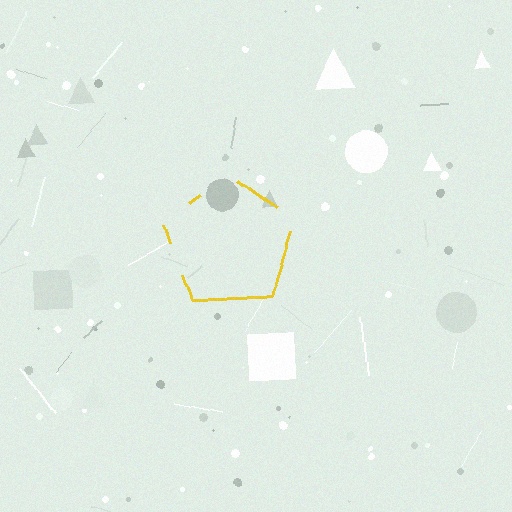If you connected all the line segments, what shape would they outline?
They would outline a pentagon.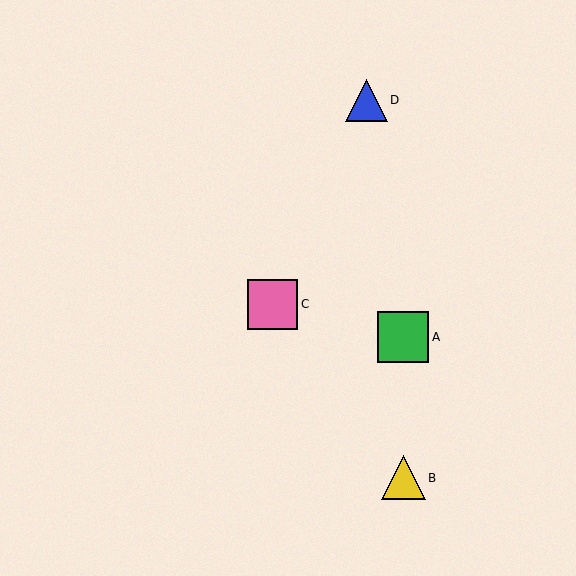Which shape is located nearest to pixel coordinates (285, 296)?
The pink square (labeled C) at (273, 304) is nearest to that location.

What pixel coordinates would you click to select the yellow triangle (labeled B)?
Click at (403, 478) to select the yellow triangle B.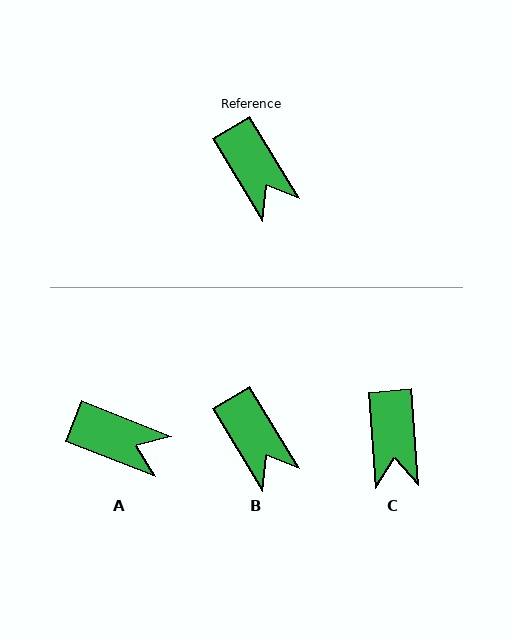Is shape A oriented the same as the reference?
No, it is off by about 37 degrees.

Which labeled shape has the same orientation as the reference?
B.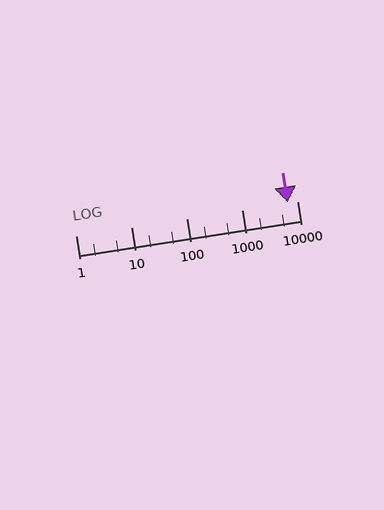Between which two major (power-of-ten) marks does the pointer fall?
The pointer is between 1000 and 10000.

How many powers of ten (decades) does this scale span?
The scale spans 4 decades, from 1 to 10000.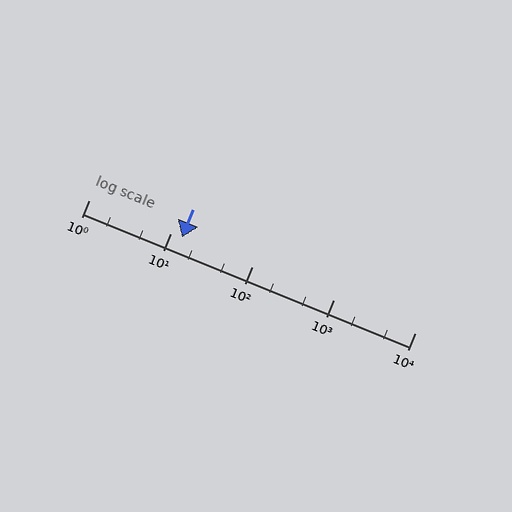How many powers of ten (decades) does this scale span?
The scale spans 4 decades, from 1 to 10000.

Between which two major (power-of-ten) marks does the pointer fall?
The pointer is between 10 and 100.